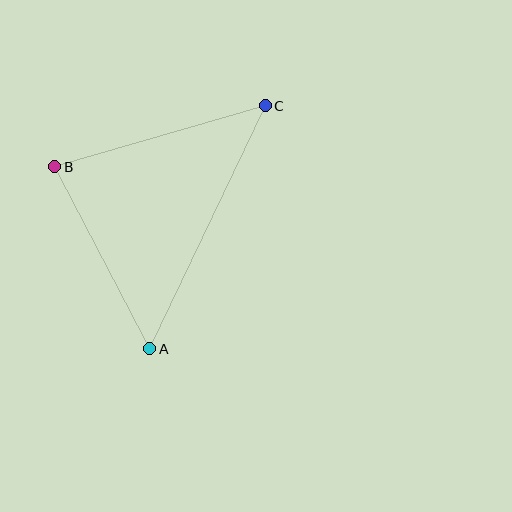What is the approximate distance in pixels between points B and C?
The distance between B and C is approximately 219 pixels.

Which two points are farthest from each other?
Points A and C are farthest from each other.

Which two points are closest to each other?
Points A and B are closest to each other.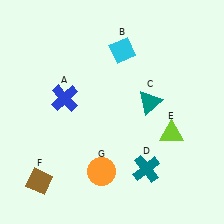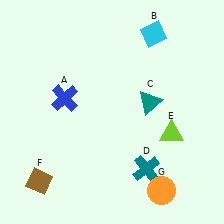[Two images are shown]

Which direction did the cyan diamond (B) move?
The cyan diamond (B) moved right.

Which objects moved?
The objects that moved are: the cyan diamond (B), the orange circle (G).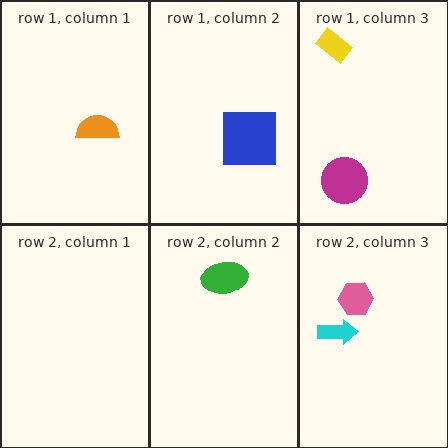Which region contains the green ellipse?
The row 2, column 2 region.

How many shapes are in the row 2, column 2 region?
1.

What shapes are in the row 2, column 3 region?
The pink hexagon, the cyan arrow.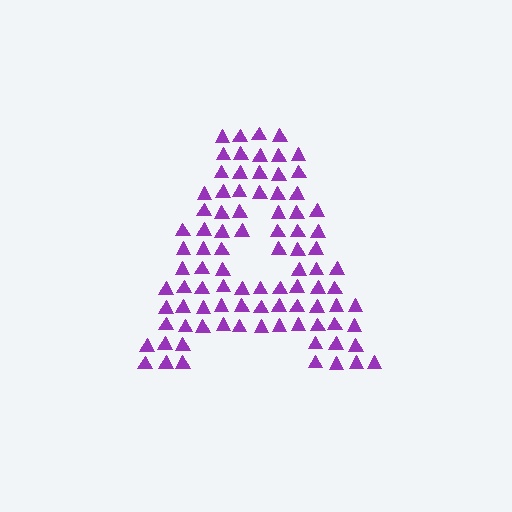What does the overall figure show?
The overall figure shows the letter A.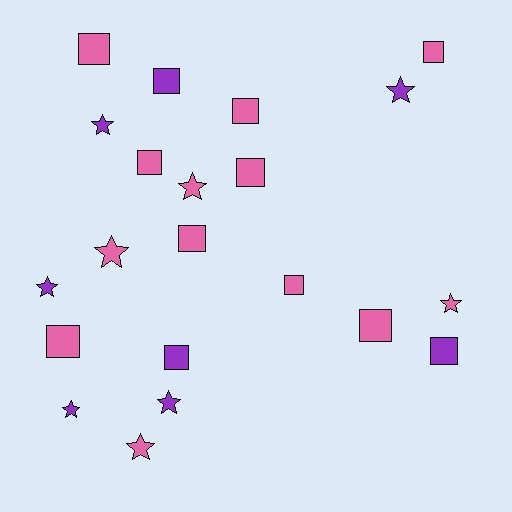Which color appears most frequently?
Pink, with 13 objects.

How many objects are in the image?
There are 21 objects.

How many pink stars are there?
There are 4 pink stars.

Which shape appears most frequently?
Square, with 12 objects.